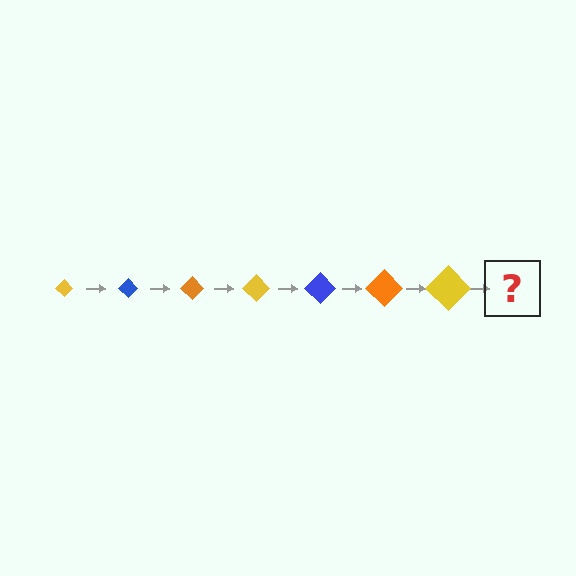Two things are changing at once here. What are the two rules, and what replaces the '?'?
The two rules are that the diamond grows larger each step and the color cycles through yellow, blue, and orange. The '?' should be a blue diamond, larger than the previous one.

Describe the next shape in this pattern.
It should be a blue diamond, larger than the previous one.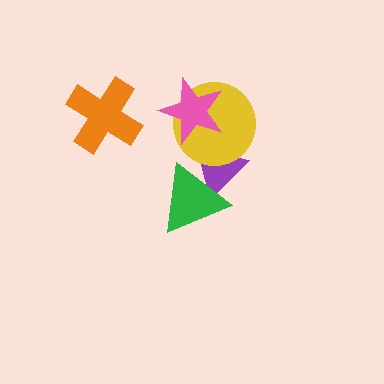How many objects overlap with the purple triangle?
2 objects overlap with the purple triangle.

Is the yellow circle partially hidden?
Yes, it is partially covered by another shape.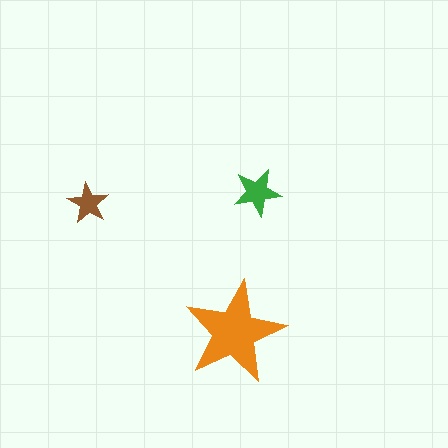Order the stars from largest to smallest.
the orange one, the green one, the brown one.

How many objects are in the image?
There are 3 objects in the image.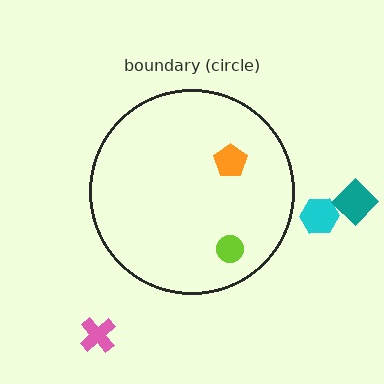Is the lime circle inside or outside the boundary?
Inside.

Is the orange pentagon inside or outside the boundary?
Inside.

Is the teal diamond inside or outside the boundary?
Outside.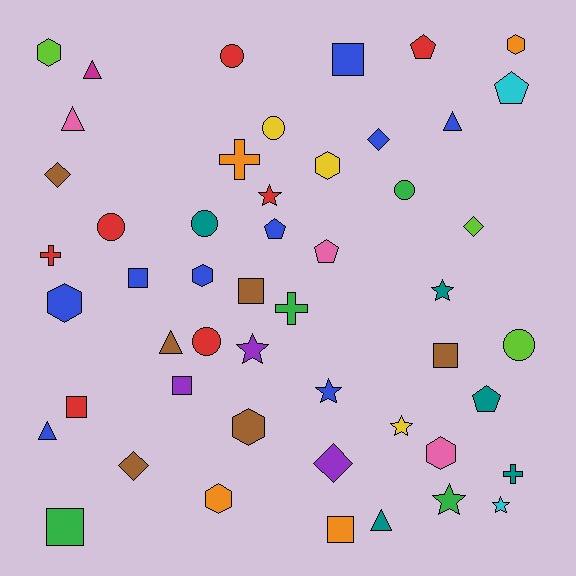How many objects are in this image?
There are 50 objects.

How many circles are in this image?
There are 7 circles.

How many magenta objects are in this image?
There is 1 magenta object.